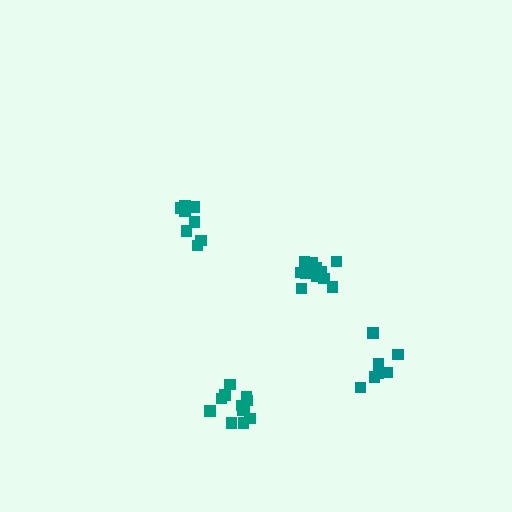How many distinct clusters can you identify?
There are 4 distinct clusters.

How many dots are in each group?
Group 1: 7 dots, Group 2: 12 dots, Group 3: 8 dots, Group 4: 11 dots (38 total).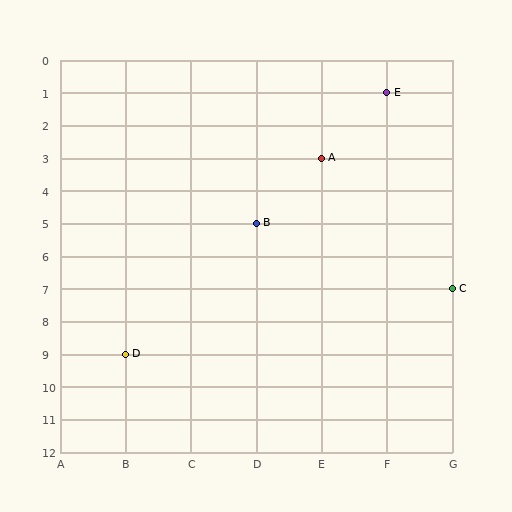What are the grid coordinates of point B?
Point B is at grid coordinates (D, 5).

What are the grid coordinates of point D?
Point D is at grid coordinates (B, 9).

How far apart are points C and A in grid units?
Points C and A are 2 columns and 4 rows apart (about 4.5 grid units diagonally).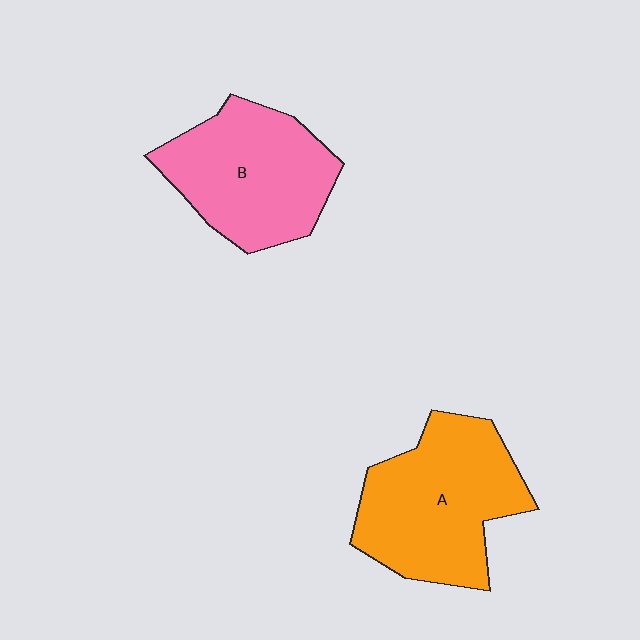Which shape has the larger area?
Shape A (orange).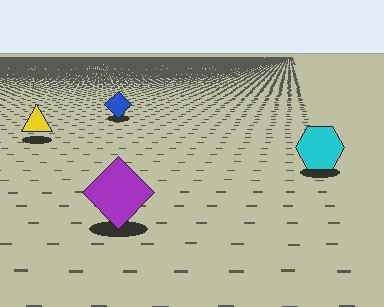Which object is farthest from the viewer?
The blue diamond is farthest from the viewer. It appears smaller and the ground texture around it is denser.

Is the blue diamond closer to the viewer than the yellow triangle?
No. The yellow triangle is closer — you can tell from the texture gradient: the ground texture is coarser near it.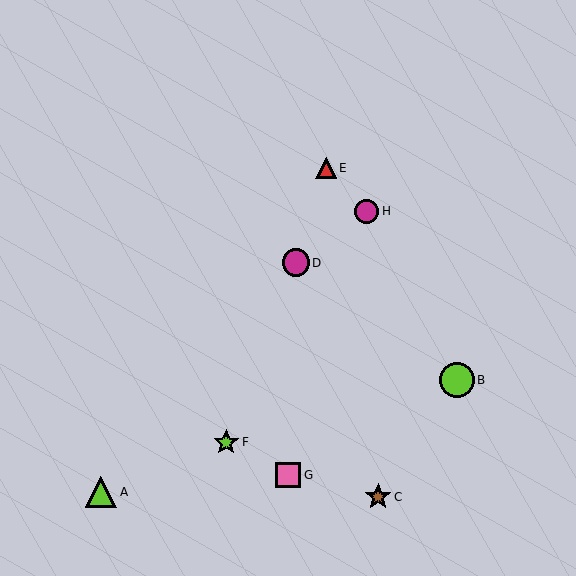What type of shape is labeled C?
Shape C is a brown star.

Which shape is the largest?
The lime circle (labeled B) is the largest.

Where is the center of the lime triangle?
The center of the lime triangle is at (101, 492).